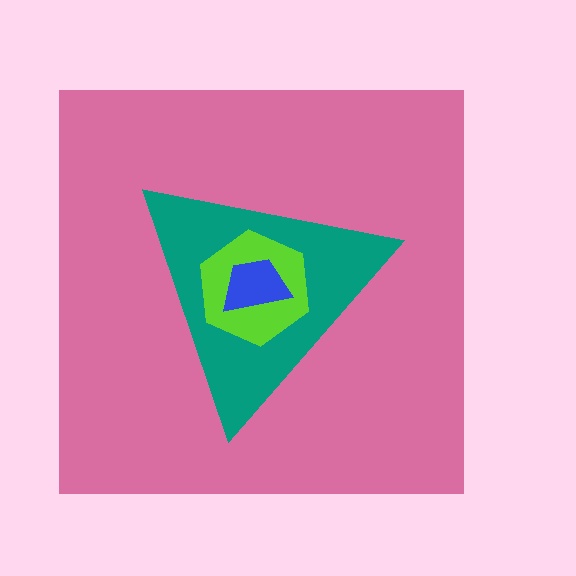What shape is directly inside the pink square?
The teal triangle.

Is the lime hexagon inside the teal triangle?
Yes.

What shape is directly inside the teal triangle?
The lime hexagon.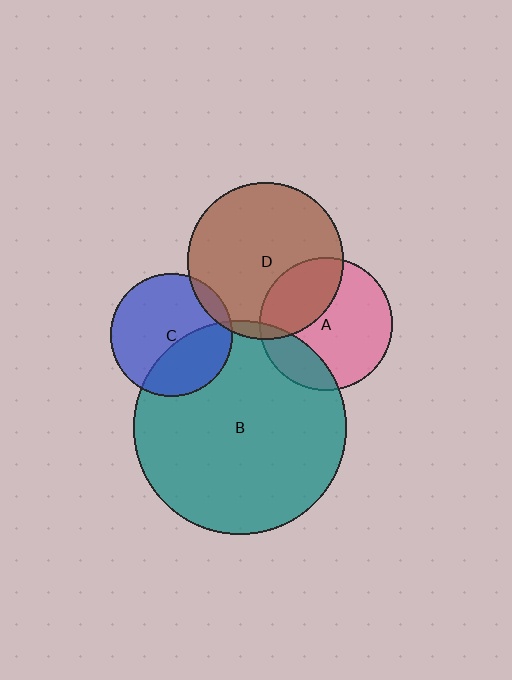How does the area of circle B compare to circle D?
Approximately 1.9 times.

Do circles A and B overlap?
Yes.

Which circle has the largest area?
Circle B (teal).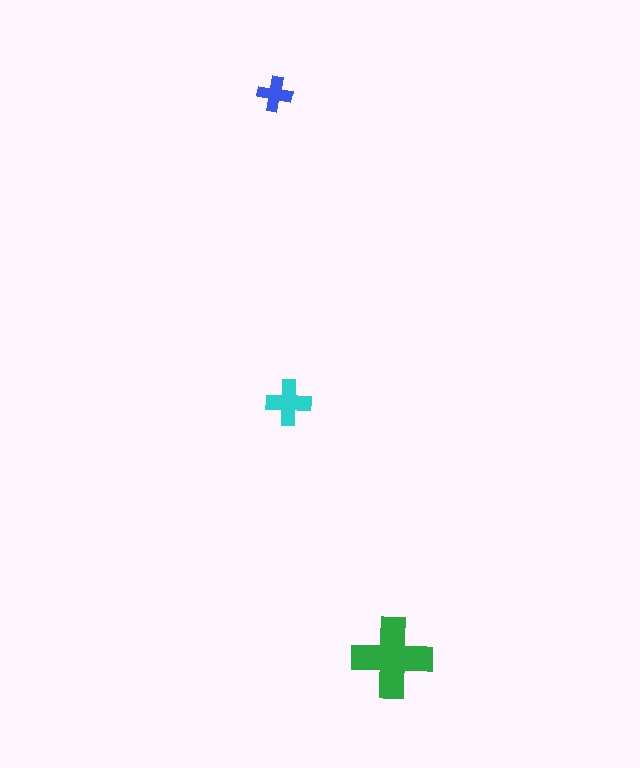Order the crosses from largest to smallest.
the green one, the cyan one, the blue one.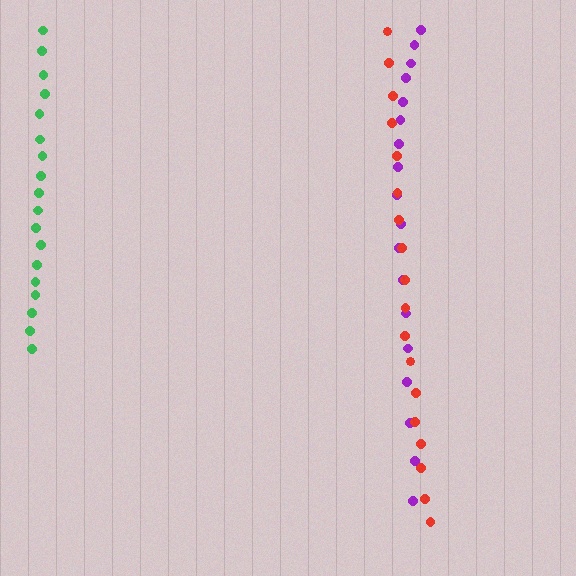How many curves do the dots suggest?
There are 3 distinct paths.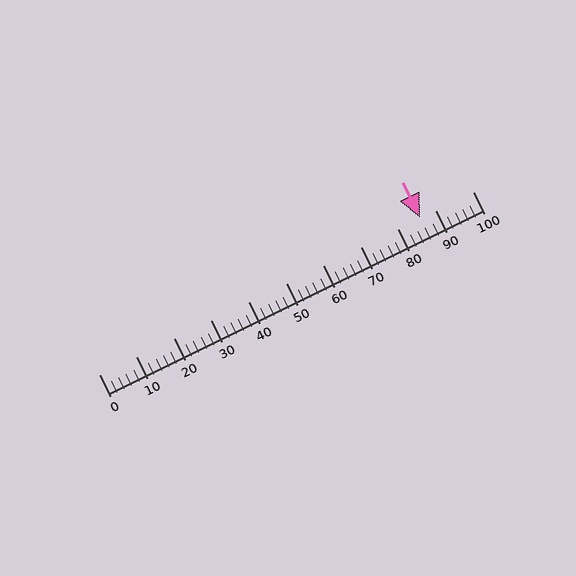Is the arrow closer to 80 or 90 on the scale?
The arrow is closer to 90.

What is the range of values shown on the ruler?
The ruler shows values from 0 to 100.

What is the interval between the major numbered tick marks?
The major tick marks are spaced 10 units apart.